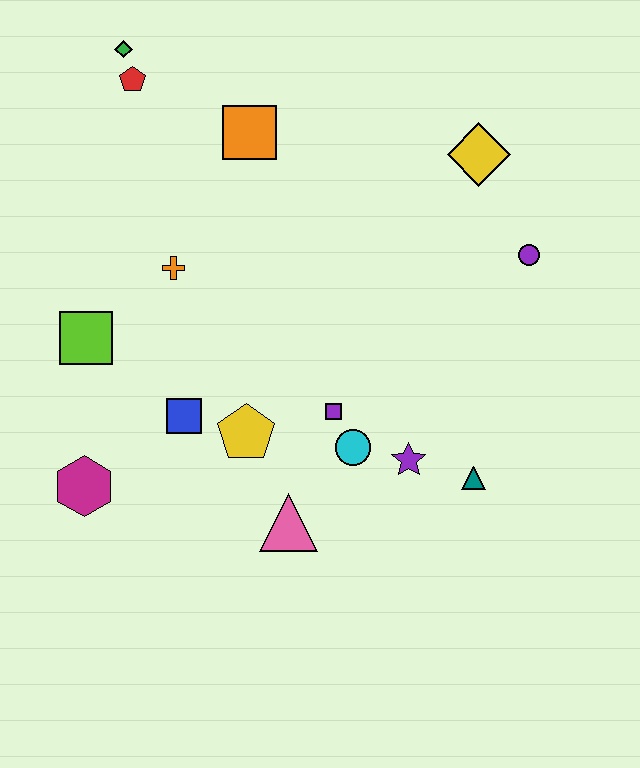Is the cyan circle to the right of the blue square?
Yes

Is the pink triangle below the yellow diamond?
Yes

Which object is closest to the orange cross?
The lime square is closest to the orange cross.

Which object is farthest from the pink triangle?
The green diamond is farthest from the pink triangle.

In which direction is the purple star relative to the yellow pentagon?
The purple star is to the right of the yellow pentagon.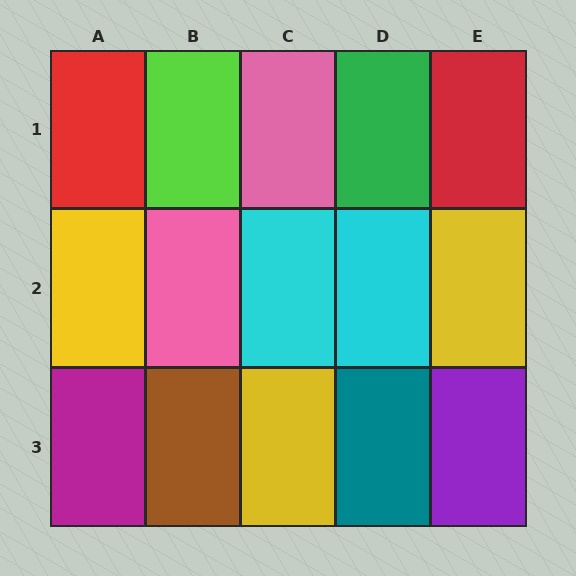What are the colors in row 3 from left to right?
Magenta, brown, yellow, teal, purple.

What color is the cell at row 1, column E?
Red.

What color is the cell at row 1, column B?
Lime.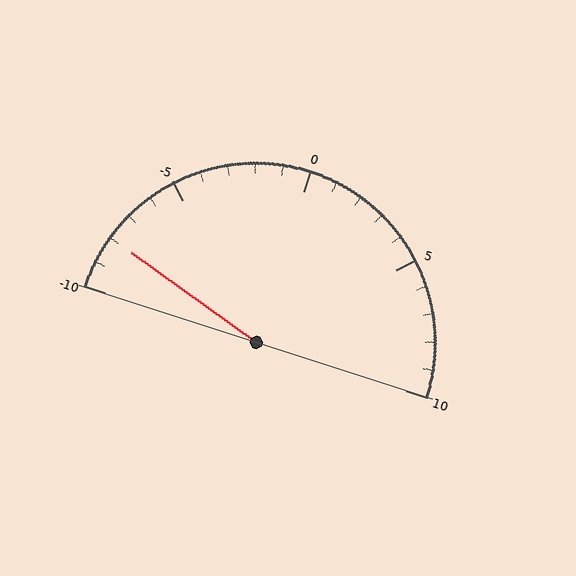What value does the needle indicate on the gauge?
The needle indicates approximately -8.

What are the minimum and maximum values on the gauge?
The gauge ranges from -10 to 10.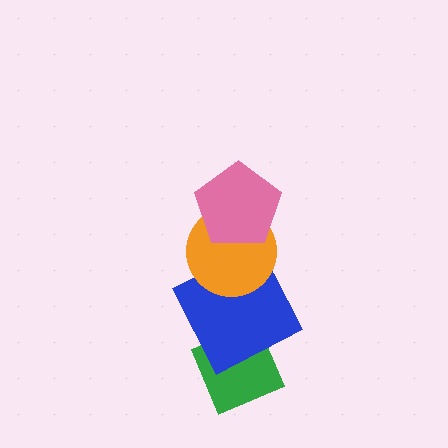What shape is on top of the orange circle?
The pink pentagon is on top of the orange circle.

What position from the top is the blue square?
The blue square is 3rd from the top.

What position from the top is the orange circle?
The orange circle is 2nd from the top.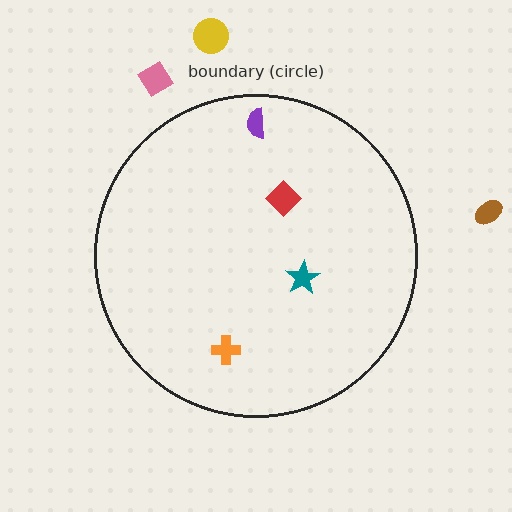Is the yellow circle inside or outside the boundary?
Outside.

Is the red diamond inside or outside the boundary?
Inside.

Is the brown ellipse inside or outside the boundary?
Outside.